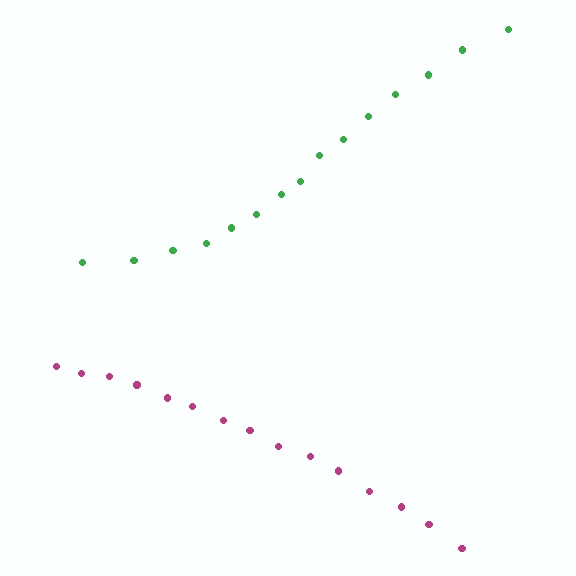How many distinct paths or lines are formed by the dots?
There are 2 distinct paths.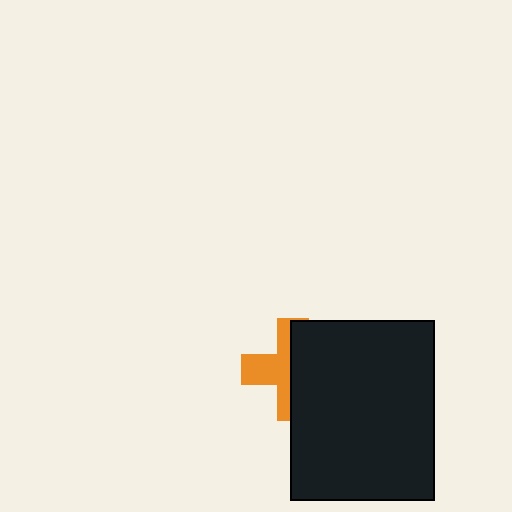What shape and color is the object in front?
The object in front is a black rectangle.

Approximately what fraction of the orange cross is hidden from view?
Roughly 57% of the orange cross is hidden behind the black rectangle.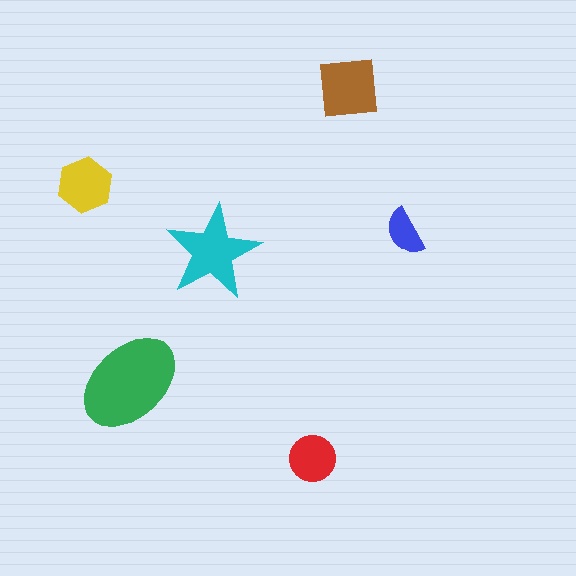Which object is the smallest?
The blue semicircle.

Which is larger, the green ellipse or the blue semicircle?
The green ellipse.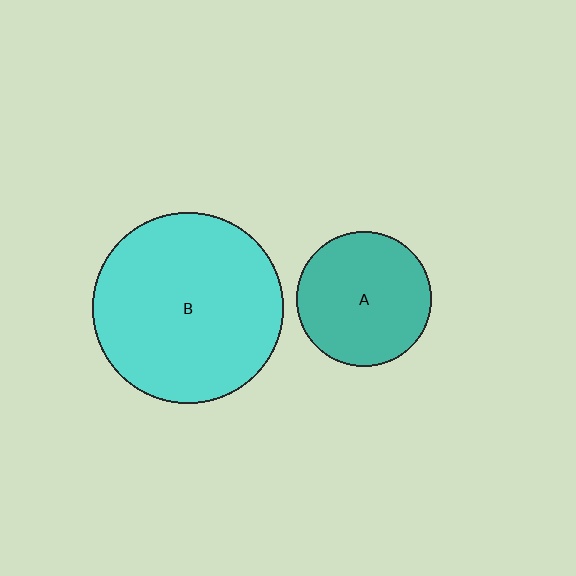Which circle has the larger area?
Circle B (cyan).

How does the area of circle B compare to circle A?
Approximately 2.0 times.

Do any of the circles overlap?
No, none of the circles overlap.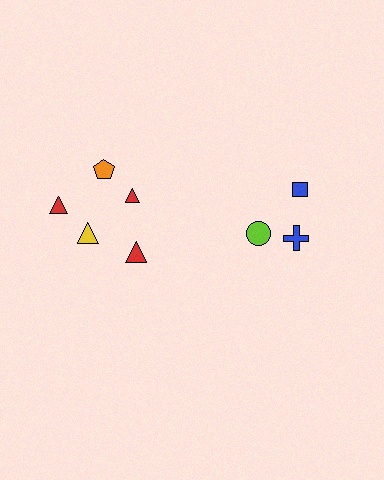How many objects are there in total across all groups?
There are 8 objects.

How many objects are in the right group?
There are 3 objects.